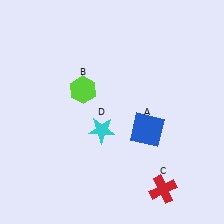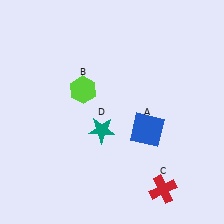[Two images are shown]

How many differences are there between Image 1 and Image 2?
There is 1 difference between the two images.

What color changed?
The star (D) changed from cyan in Image 1 to teal in Image 2.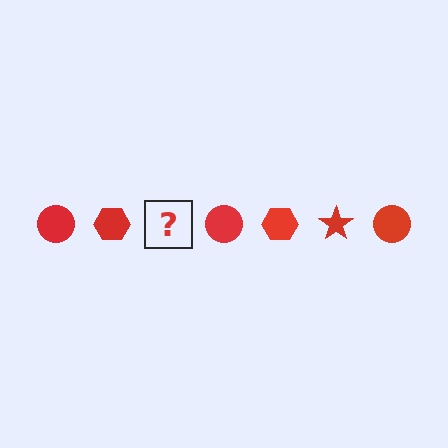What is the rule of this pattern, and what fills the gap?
The rule is that the pattern cycles through circle, hexagon, star shapes in red. The gap should be filled with a red star.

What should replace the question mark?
The question mark should be replaced with a red star.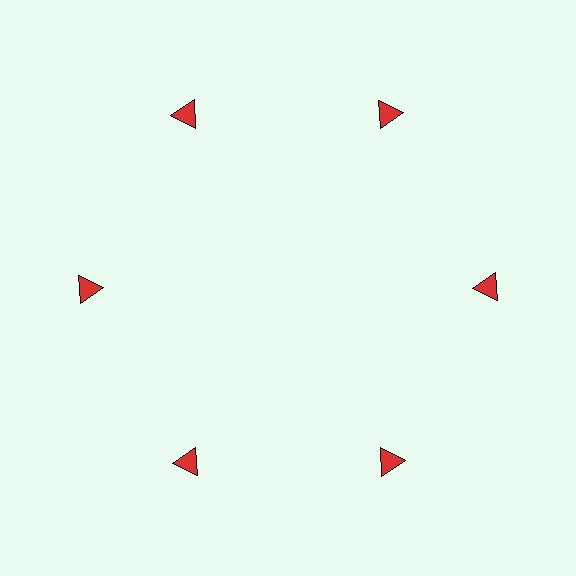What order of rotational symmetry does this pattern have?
This pattern has 6-fold rotational symmetry.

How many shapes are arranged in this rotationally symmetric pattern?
There are 6 shapes, arranged in 6 groups of 1.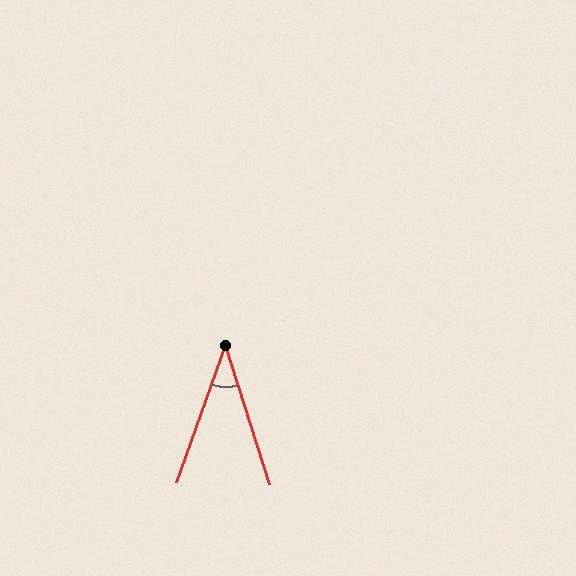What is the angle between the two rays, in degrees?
Approximately 37 degrees.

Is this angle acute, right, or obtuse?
It is acute.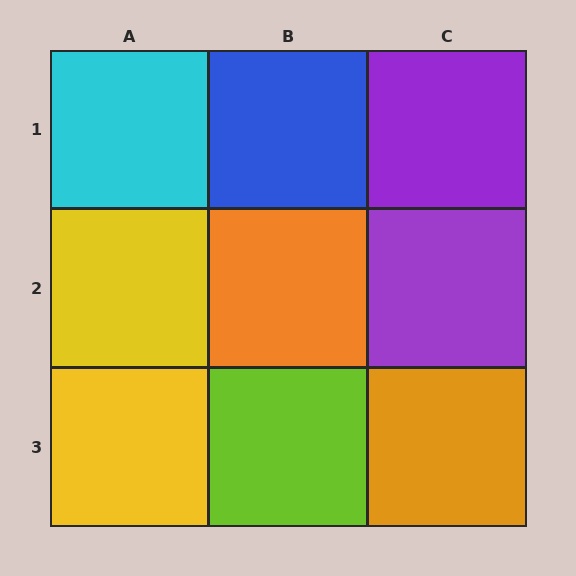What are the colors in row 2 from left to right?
Yellow, orange, purple.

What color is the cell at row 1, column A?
Cyan.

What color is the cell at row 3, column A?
Yellow.